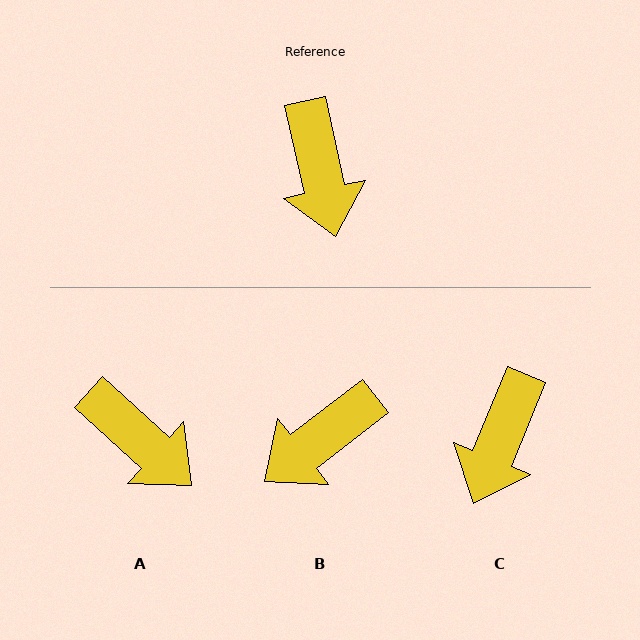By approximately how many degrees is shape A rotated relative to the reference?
Approximately 35 degrees counter-clockwise.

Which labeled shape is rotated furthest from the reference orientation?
B, about 65 degrees away.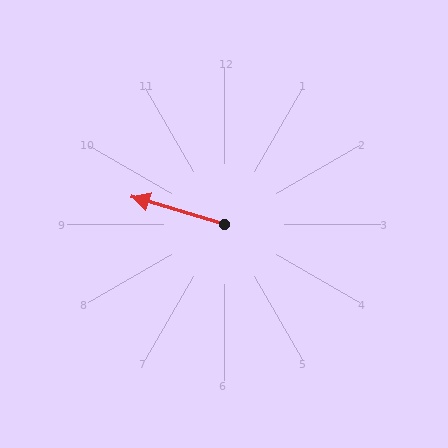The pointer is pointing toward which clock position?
Roughly 10 o'clock.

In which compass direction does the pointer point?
West.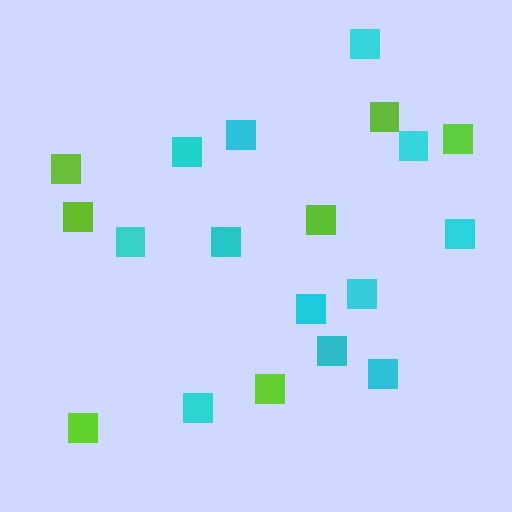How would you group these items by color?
There are 2 groups: one group of cyan squares (12) and one group of lime squares (7).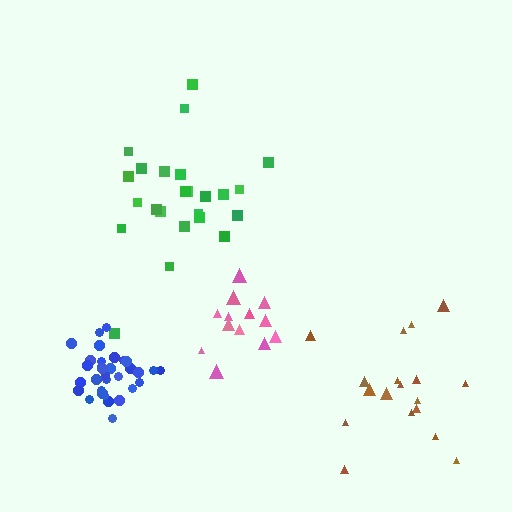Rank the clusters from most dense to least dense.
blue, pink, green, brown.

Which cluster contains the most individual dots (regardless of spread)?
Blue (32).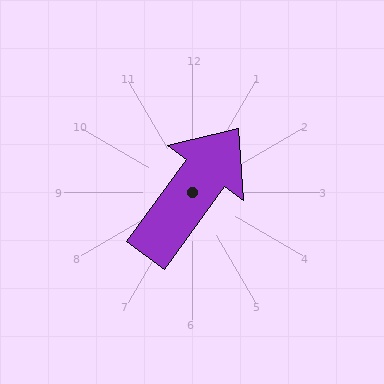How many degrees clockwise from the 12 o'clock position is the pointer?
Approximately 36 degrees.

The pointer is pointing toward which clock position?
Roughly 1 o'clock.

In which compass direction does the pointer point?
Northeast.